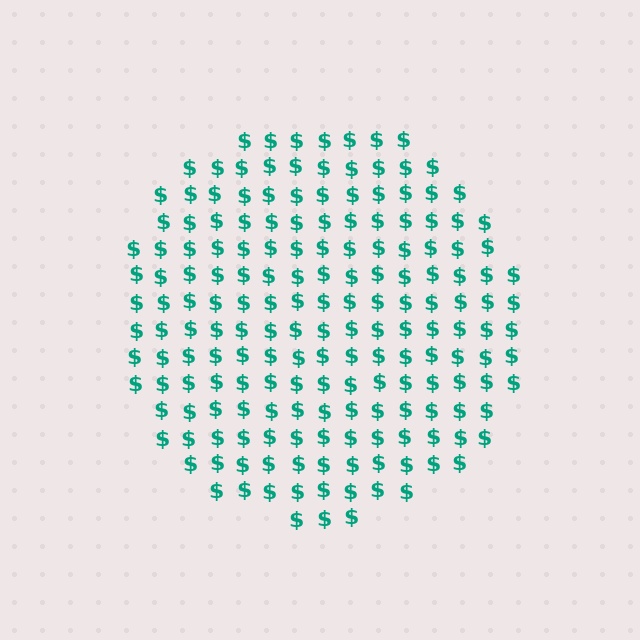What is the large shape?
The large shape is a circle.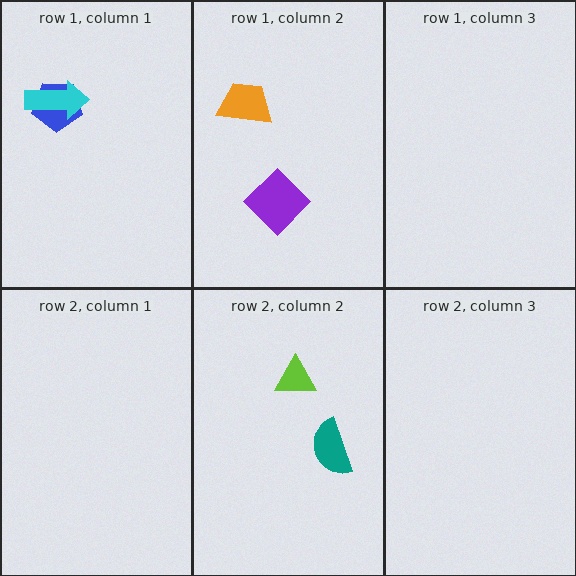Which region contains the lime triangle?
The row 2, column 2 region.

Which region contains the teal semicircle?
The row 2, column 2 region.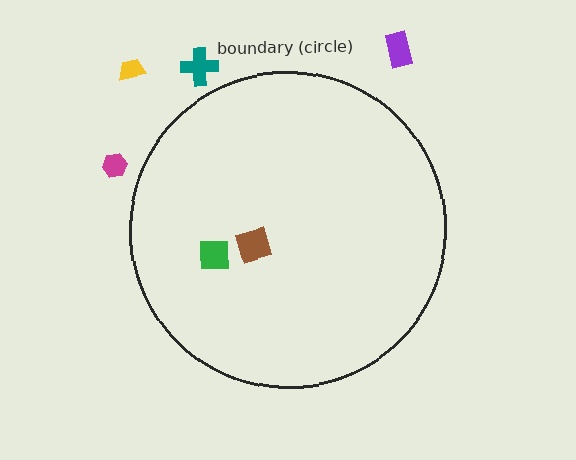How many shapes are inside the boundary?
2 inside, 4 outside.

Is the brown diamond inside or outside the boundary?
Inside.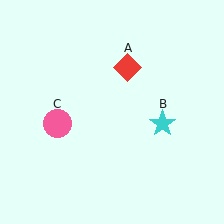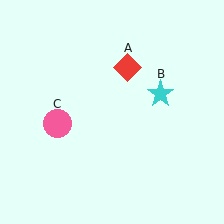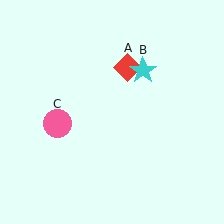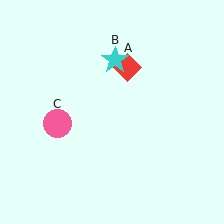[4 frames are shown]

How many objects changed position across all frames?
1 object changed position: cyan star (object B).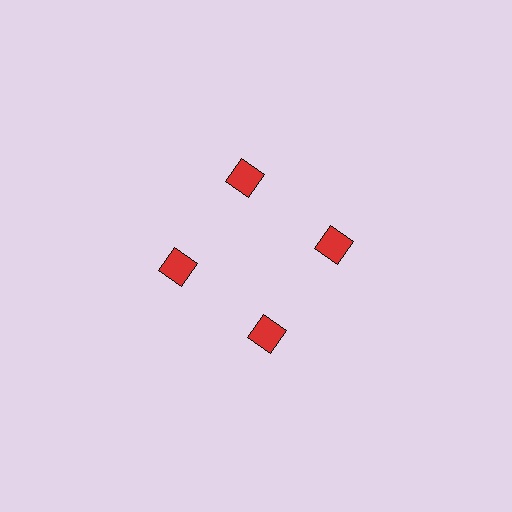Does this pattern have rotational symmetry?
Yes, this pattern has 4-fold rotational symmetry. It looks the same after rotating 90 degrees around the center.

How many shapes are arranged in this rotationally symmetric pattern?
There are 4 shapes, arranged in 4 groups of 1.